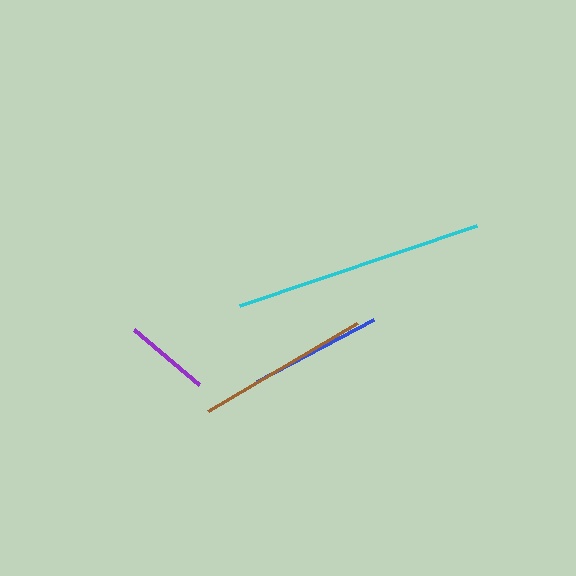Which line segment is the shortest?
The purple line is the shortest at approximately 85 pixels.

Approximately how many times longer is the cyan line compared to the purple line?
The cyan line is approximately 2.9 times the length of the purple line.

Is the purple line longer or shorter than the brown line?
The brown line is longer than the purple line.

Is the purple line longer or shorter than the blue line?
The blue line is longer than the purple line.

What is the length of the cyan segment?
The cyan segment is approximately 250 pixels long.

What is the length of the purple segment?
The purple segment is approximately 85 pixels long.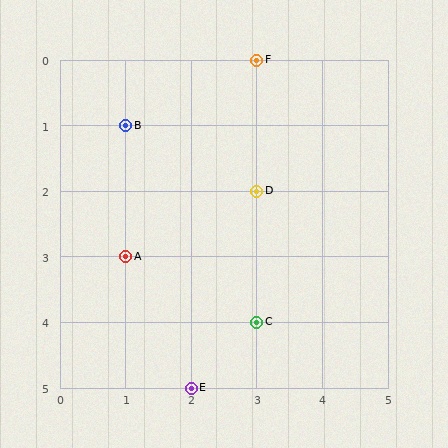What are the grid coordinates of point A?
Point A is at grid coordinates (1, 3).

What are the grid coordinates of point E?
Point E is at grid coordinates (2, 5).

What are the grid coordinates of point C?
Point C is at grid coordinates (3, 4).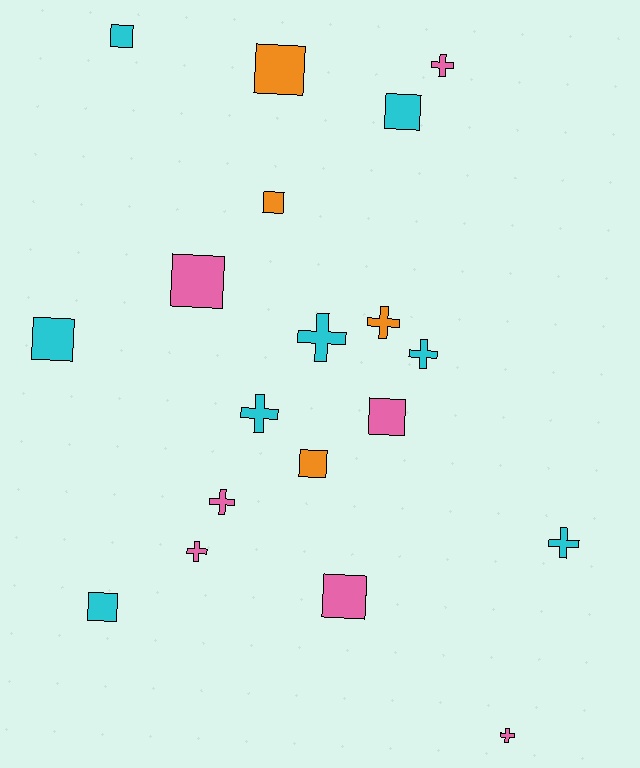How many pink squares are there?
There are 3 pink squares.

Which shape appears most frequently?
Square, with 10 objects.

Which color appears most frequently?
Cyan, with 8 objects.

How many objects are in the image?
There are 19 objects.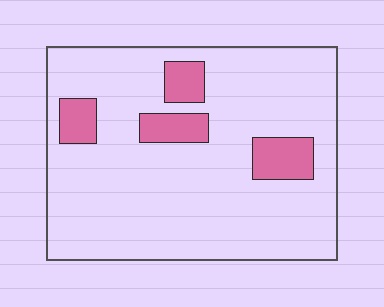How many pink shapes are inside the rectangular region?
4.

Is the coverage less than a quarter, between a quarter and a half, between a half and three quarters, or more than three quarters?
Less than a quarter.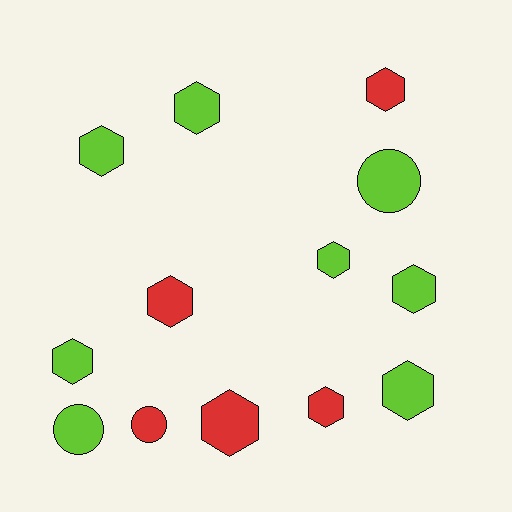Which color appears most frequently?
Lime, with 8 objects.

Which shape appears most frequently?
Hexagon, with 10 objects.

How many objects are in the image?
There are 13 objects.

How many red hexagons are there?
There are 4 red hexagons.